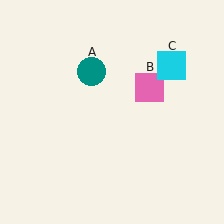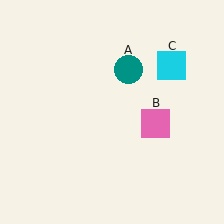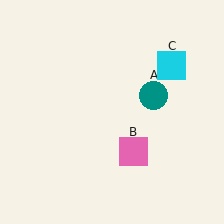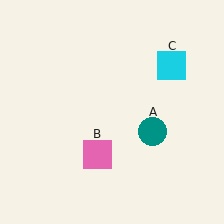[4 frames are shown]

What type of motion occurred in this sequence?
The teal circle (object A), pink square (object B) rotated clockwise around the center of the scene.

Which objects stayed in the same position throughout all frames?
Cyan square (object C) remained stationary.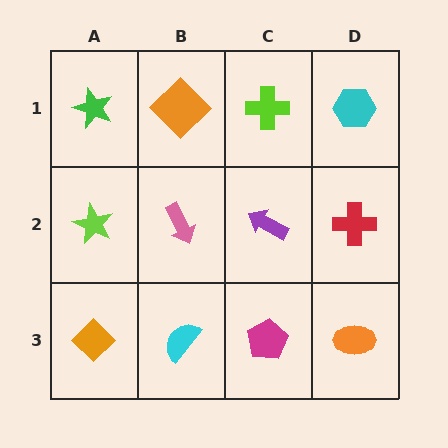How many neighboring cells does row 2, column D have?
3.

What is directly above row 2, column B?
An orange diamond.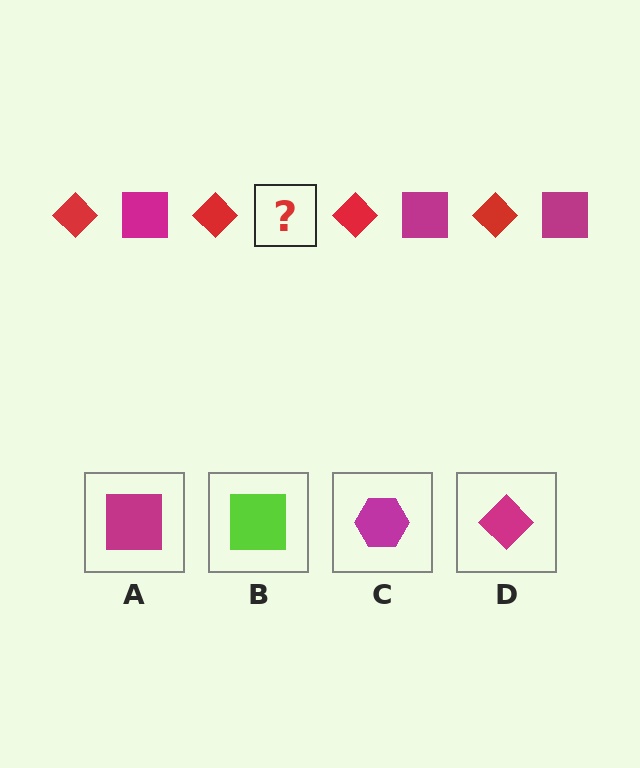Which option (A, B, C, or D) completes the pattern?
A.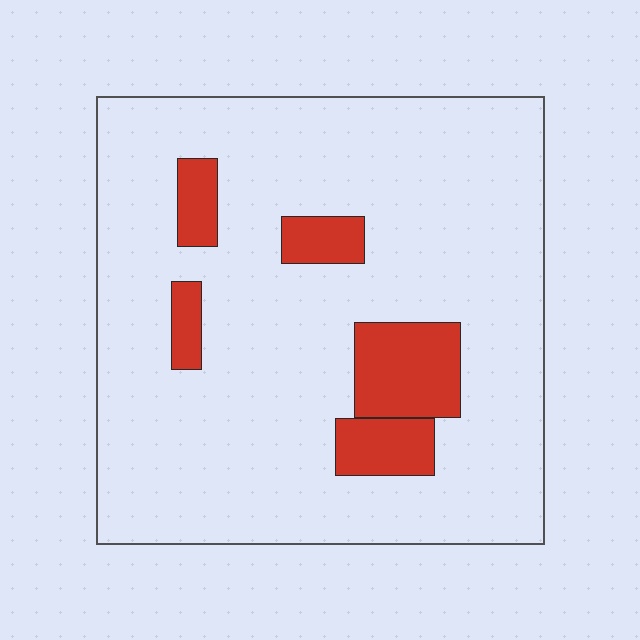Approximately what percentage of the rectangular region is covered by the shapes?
Approximately 15%.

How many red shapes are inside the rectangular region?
5.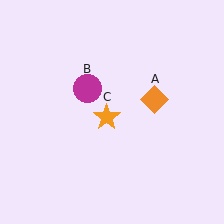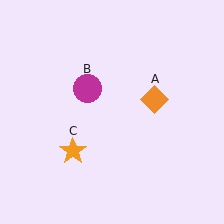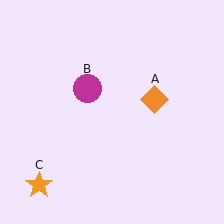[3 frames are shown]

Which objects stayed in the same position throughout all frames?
Orange diamond (object A) and magenta circle (object B) remained stationary.